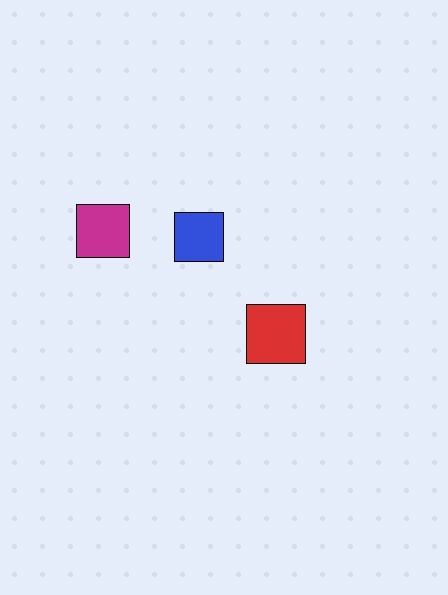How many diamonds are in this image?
There are no diamonds.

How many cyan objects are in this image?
There are no cyan objects.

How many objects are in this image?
There are 3 objects.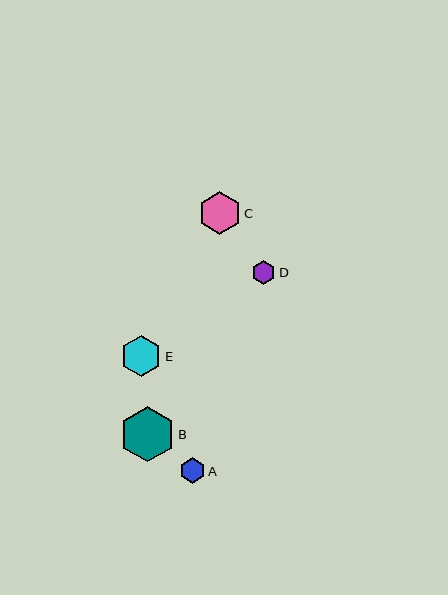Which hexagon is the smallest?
Hexagon D is the smallest with a size of approximately 23 pixels.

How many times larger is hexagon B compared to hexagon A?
Hexagon B is approximately 2.1 times the size of hexagon A.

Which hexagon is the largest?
Hexagon B is the largest with a size of approximately 55 pixels.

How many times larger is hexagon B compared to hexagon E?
Hexagon B is approximately 1.3 times the size of hexagon E.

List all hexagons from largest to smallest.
From largest to smallest: B, C, E, A, D.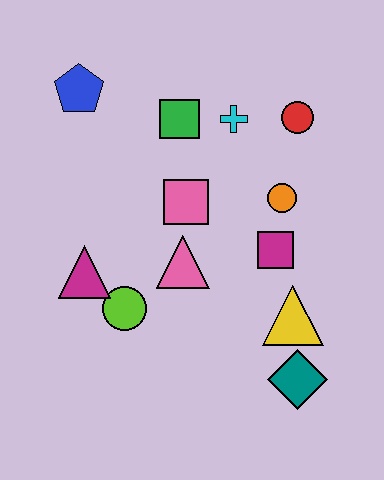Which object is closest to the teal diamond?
The yellow triangle is closest to the teal diamond.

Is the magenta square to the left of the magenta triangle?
No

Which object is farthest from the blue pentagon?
The teal diamond is farthest from the blue pentagon.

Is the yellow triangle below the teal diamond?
No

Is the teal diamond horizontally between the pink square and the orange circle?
No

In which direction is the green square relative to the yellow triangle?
The green square is above the yellow triangle.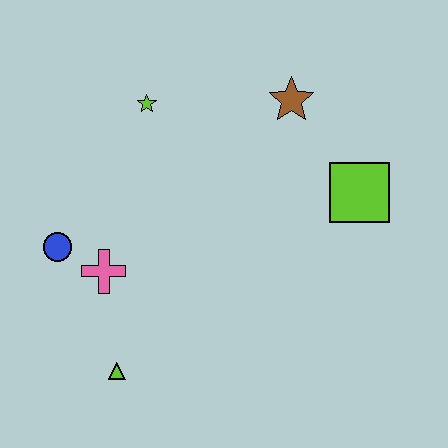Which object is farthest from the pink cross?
The lime square is farthest from the pink cross.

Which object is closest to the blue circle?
The pink cross is closest to the blue circle.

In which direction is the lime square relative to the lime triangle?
The lime square is to the right of the lime triangle.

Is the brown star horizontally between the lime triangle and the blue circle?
No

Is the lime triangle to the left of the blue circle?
No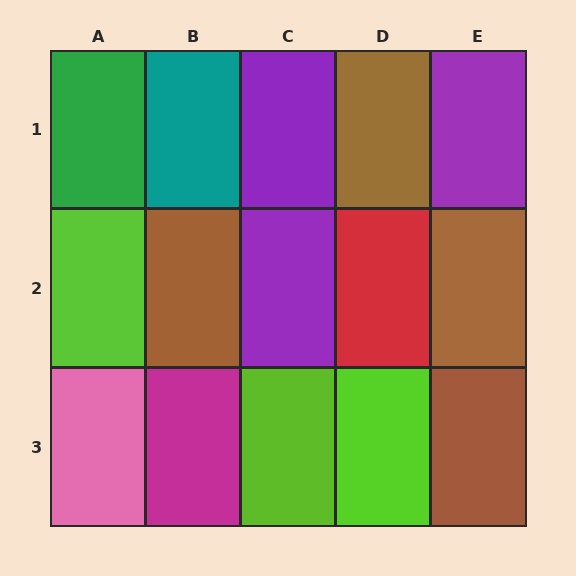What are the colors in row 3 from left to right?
Pink, magenta, lime, lime, brown.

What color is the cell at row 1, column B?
Teal.